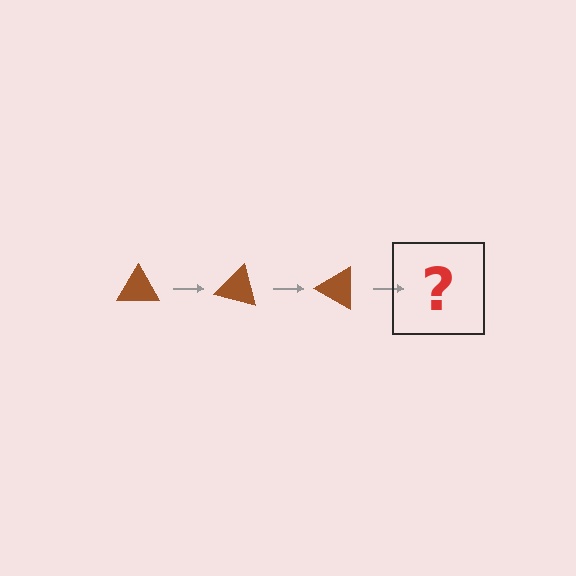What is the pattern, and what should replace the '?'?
The pattern is that the triangle rotates 15 degrees each step. The '?' should be a brown triangle rotated 45 degrees.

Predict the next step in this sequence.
The next step is a brown triangle rotated 45 degrees.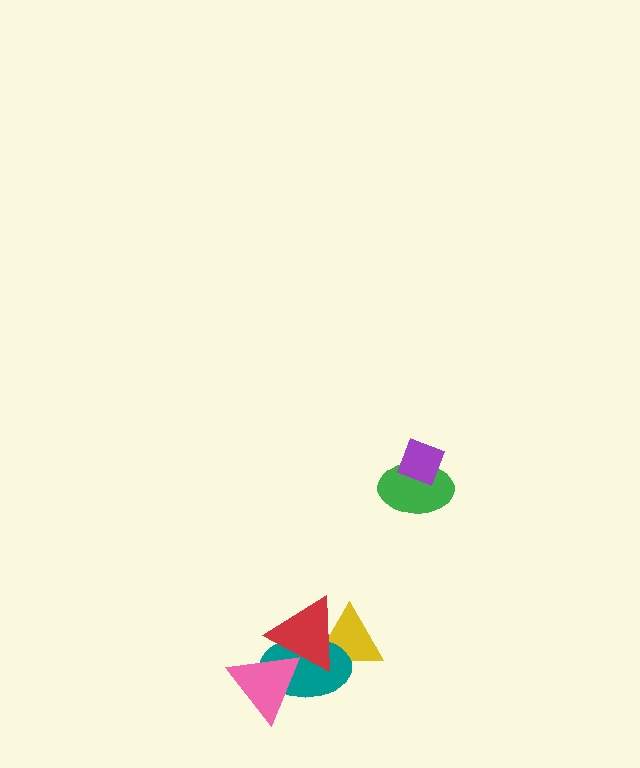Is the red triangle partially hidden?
Yes, it is partially covered by another shape.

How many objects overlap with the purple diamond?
1 object overlaps with the purple diamond.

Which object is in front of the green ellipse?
The purple diamond is in front of the green ellipse.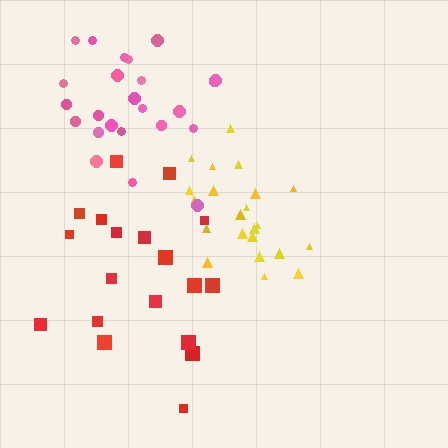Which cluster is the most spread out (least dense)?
Red.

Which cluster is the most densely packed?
Yellow.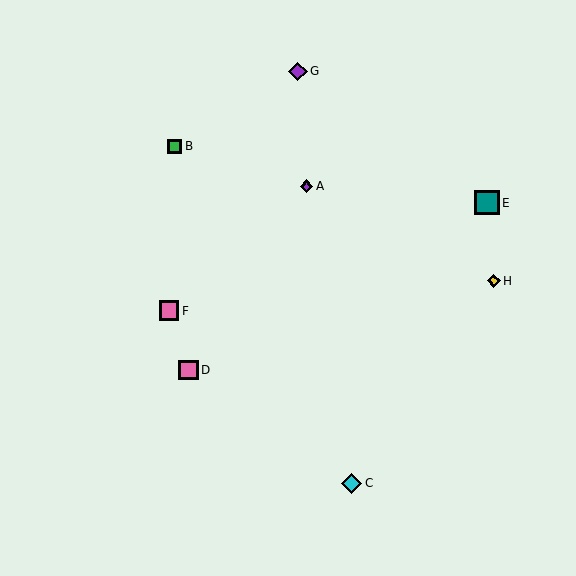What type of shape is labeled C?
Shape C is a cyan diamond.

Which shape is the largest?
The teal square (labeled E) is the largest.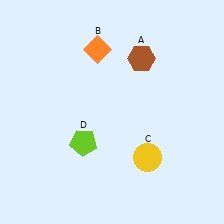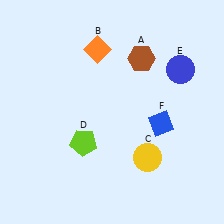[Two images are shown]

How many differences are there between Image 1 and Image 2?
There are 2 differences between the two images.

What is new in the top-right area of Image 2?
A blue circle (E) was added in the top-right area of Image 2.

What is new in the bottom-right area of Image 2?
A blue diamond (F) was added in the bottom-right area of Image 2.